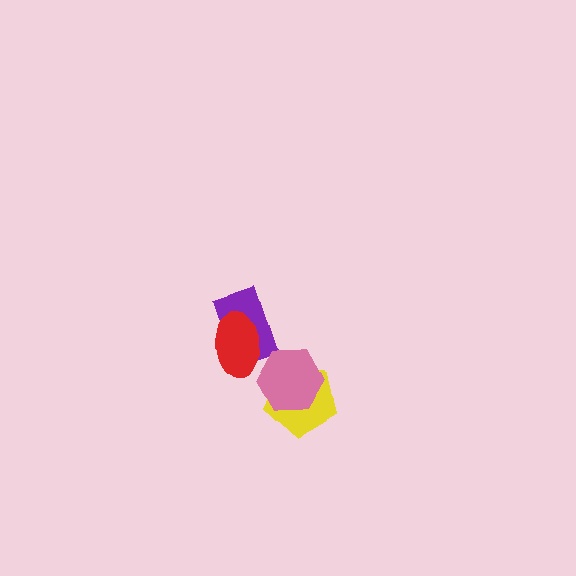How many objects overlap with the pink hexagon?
1 object overlaps with the pink hexagon.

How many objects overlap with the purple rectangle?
1 object overlaps with the purple rectangle.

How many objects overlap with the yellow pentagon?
1 object overlaps with the yellow pentagon.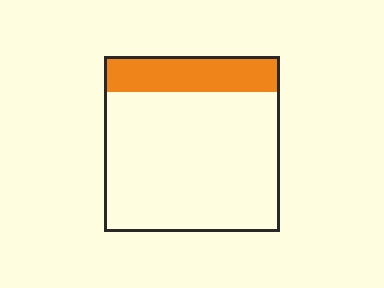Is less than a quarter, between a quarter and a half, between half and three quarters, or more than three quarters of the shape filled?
Less than a quarter.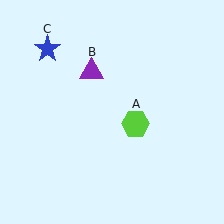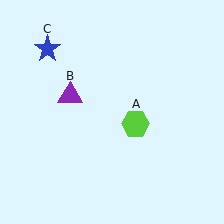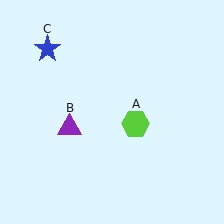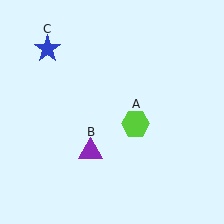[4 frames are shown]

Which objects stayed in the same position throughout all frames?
Lime hexagon (object A) and blue star (object C) remained stationary.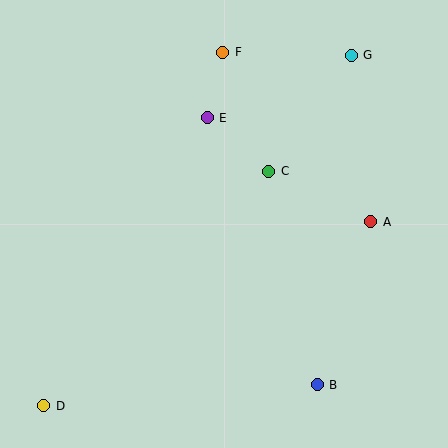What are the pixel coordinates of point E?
Point E is at (207, 118).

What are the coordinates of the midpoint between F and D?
The midpoint between F and D is at (133, 229).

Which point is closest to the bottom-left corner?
Point D is closest to the bottom-left corner.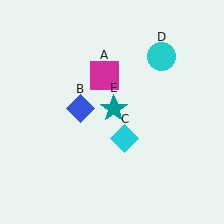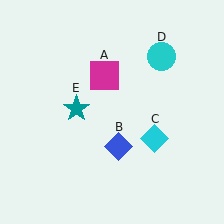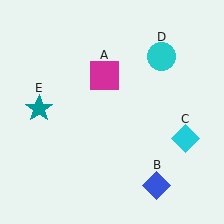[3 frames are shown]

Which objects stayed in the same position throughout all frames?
Magenta square (object A) and cyan circle (object D) remained stationary.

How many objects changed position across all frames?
3 objects changed position: blue diamond (object B), cyan diamond (object C), teal star (object E).